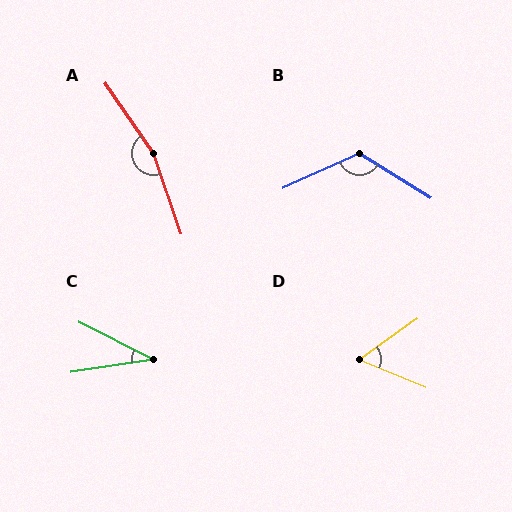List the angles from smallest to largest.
C (35°), D (58°), B (124°), A (164°).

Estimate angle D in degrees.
Approximately 58 degrees.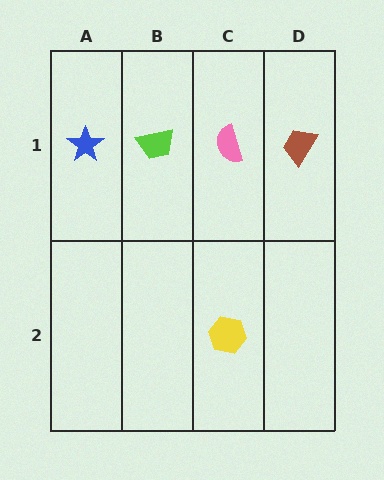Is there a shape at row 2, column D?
No, that cell is empty.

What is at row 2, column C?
A yellow hexagon.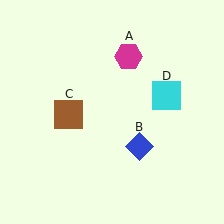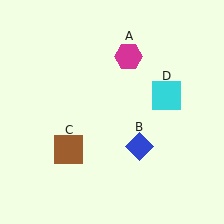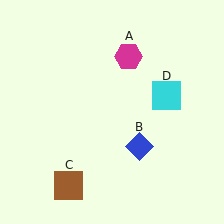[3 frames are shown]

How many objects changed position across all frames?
1 object changed position: brown square (object C).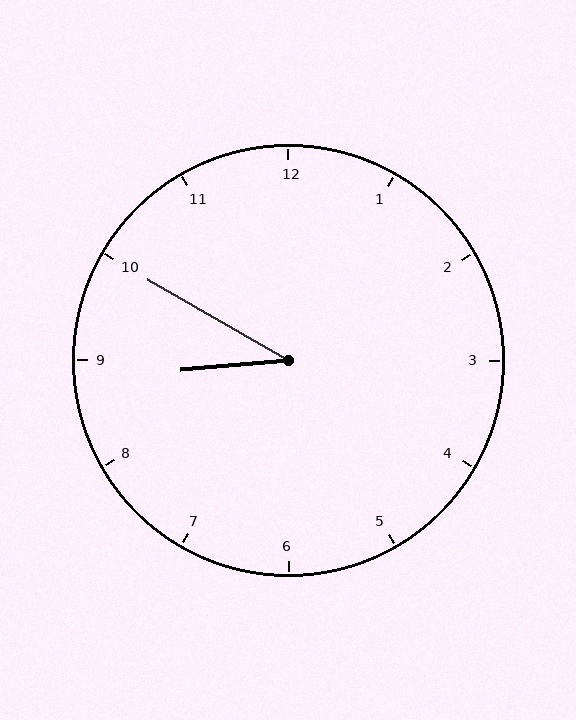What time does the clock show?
8:50.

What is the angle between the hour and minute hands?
Approximately 35 degrees.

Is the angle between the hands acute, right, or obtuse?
It is acute.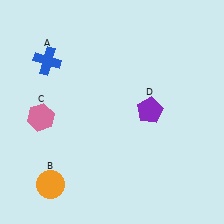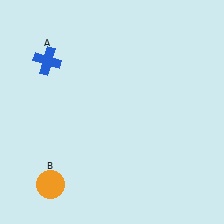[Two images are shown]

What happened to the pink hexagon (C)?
The pink hexagon (C) was removed in Image 2. It was in the bottom-left area of Image 1.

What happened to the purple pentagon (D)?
The purple pentagon (D) was removed in Image 2. It was in the top-right area of Image 1.